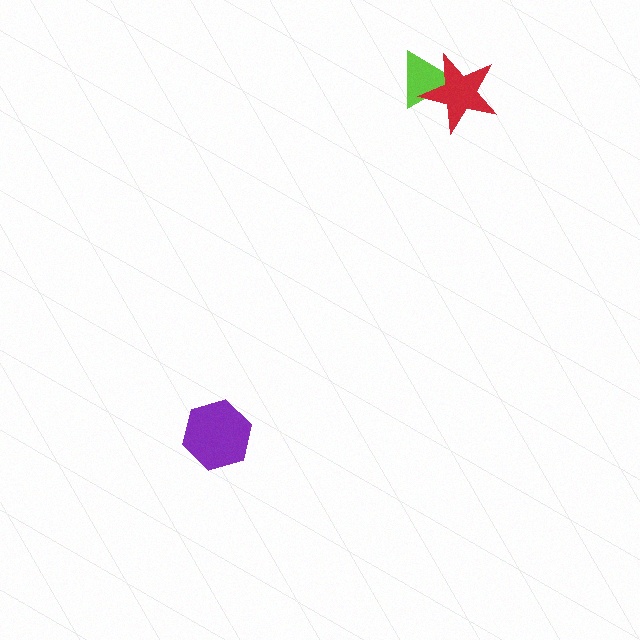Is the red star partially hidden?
No, no other shape covers it.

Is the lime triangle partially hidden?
Yes, it is partially covered by another shape.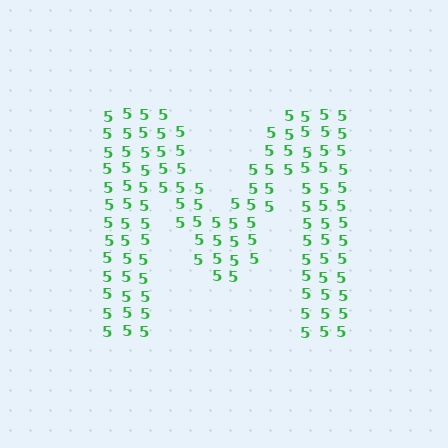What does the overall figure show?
The overall figure shows the letter M.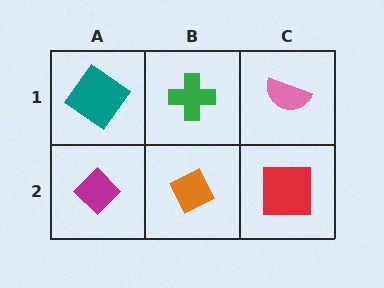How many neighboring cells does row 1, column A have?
2.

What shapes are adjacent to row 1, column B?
An orange diamond (row 2, column B), a teal diamond (row 1, column A), a pink semicircle (row 1, column C).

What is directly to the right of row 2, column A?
An orange diamond.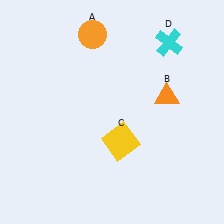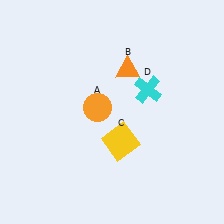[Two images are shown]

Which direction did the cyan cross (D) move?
The cyan cross (D) moved down.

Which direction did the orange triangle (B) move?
The orange triangle (B) moved left.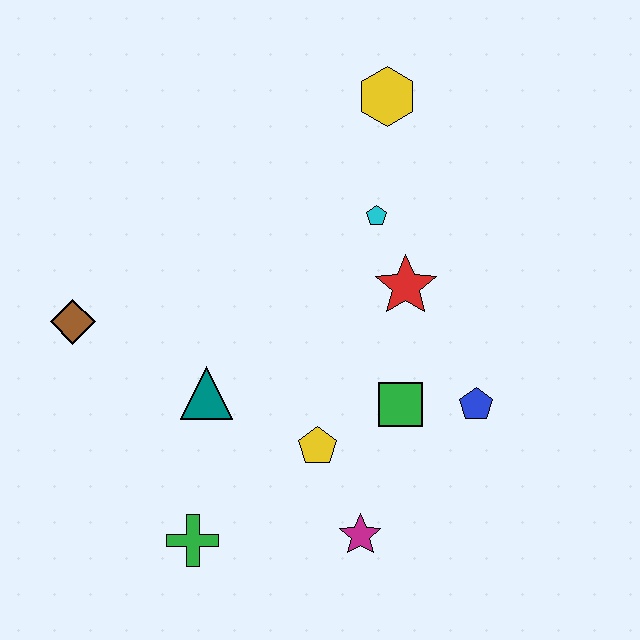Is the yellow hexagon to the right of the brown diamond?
Yes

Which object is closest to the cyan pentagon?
The red star is closest to the cyan pentagon.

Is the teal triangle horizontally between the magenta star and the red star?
No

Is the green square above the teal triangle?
No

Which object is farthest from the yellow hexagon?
The green cross is farthest from the yellow hexagon.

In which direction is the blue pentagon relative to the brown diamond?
The blue pentagon is to the right of the brown diamond.